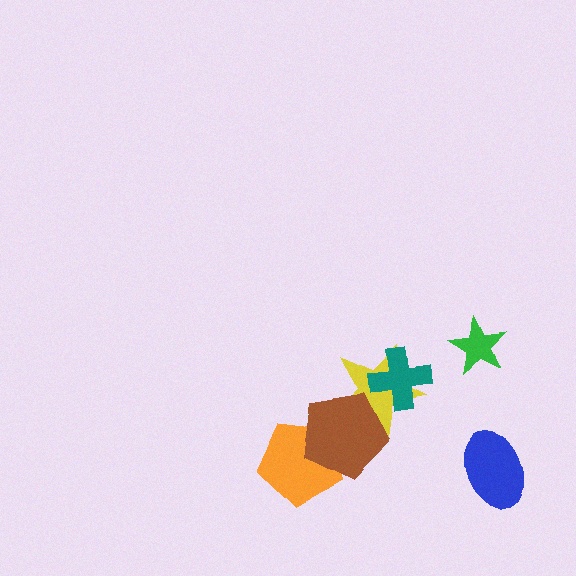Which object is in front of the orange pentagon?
The brown pentagon is in front of the orange pentagon.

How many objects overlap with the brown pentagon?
2 objects overlap with the brown pentagon.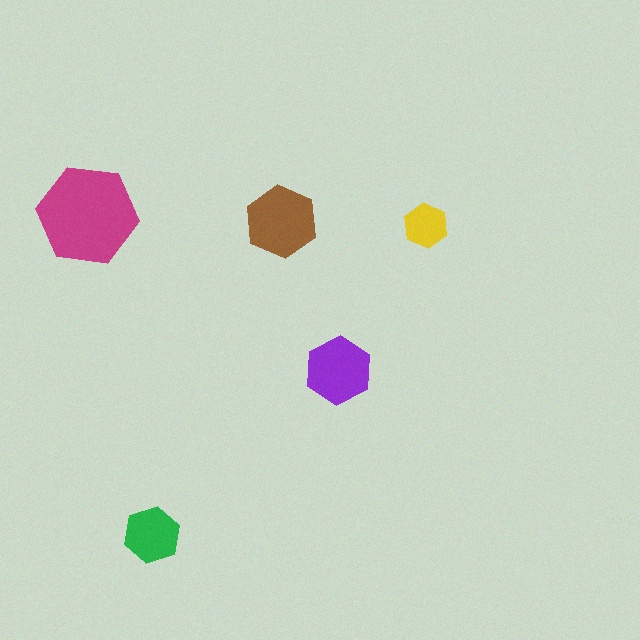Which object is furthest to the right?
The yellow hexagon is rightmost.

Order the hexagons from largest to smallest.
the magenta one, the brown one, the purple one, the green one, the yellow one.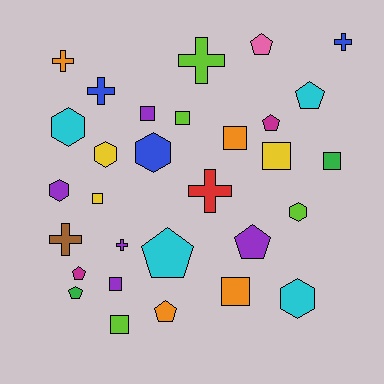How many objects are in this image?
There are 30 objects.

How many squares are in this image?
There are 9 squares.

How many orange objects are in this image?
There are 4 orange objects.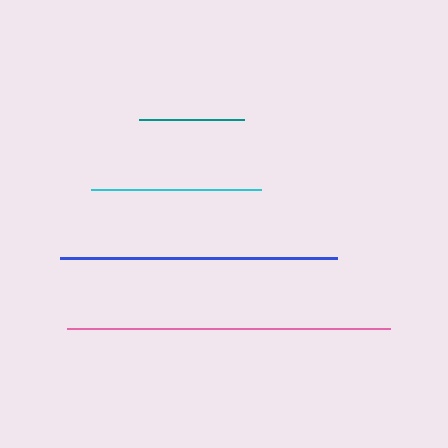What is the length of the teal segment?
The teal segment is approximately 105 pixels long.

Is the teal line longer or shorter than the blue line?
The blue line is longer than the teal line.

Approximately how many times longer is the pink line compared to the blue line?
The pink line is approximately 1.2 times the length of the blue line.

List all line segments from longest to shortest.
From longest to shortest: pink, blue, cyan, teal.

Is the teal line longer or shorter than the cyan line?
The cyan line is longer than the teal line.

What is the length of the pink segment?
The pink segment is approximately 323 pixels long.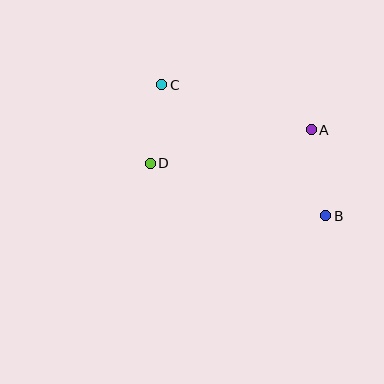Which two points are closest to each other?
Points C and D are closest to each other.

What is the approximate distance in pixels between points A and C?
The distance between A and C is approximately 156 pixels.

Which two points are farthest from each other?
Points B and C are farthest from each other.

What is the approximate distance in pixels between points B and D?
The distance between B and D is approximately 183 pixels.